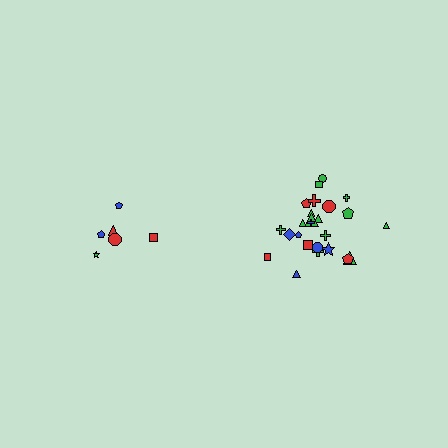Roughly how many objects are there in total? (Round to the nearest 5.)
Roughly 30 objects in total.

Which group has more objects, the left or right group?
The right group.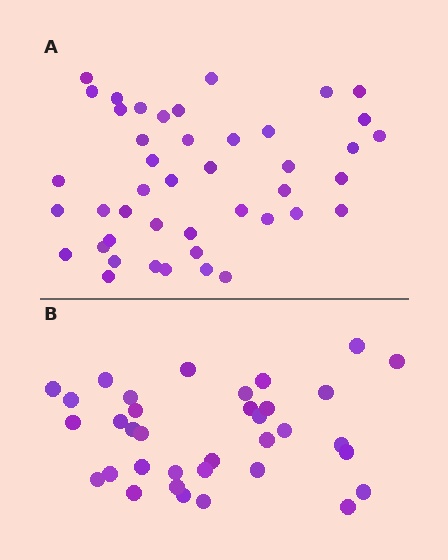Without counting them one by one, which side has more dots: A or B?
Region A (the top region) has more dots.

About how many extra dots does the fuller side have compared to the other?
Region A has roughly 8 or so more dots than region B.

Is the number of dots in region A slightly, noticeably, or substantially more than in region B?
Region A has noticeably more, but not dramatically so. The ratio is roughly 1.3 to 1.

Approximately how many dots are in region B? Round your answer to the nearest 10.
About 40 dots. (The exact count is 35, which rounds to 40.)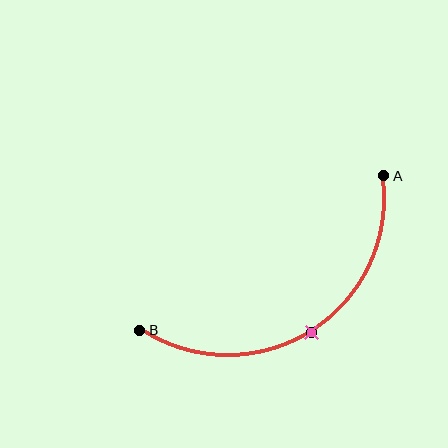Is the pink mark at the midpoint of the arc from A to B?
Yes. The pink mark lies on the arc at equal arc-length from both A and B — it is the arc midpoint.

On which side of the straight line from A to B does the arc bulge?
The arc bulges below the straight line connecting A and B.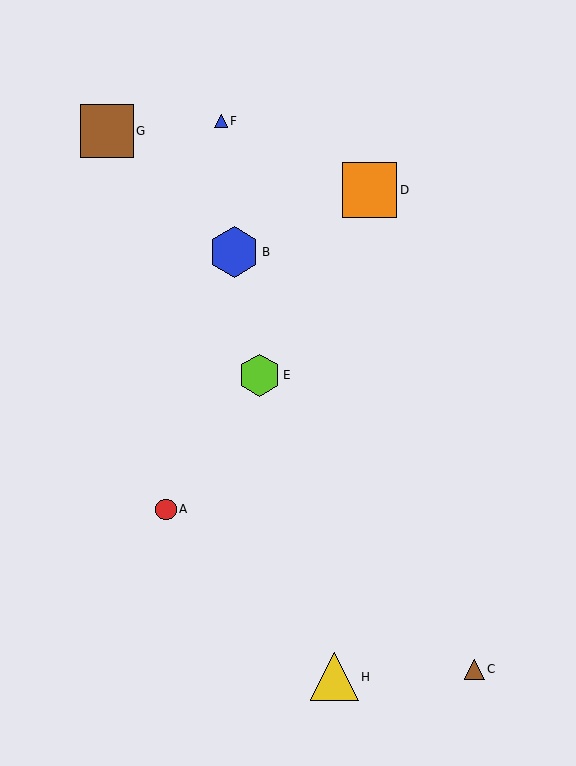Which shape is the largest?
The orange square (labeled D) is the largest.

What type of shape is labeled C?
Shape C is a brown triangle.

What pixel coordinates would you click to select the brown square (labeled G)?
Click at (107, 131) to select the brown square G.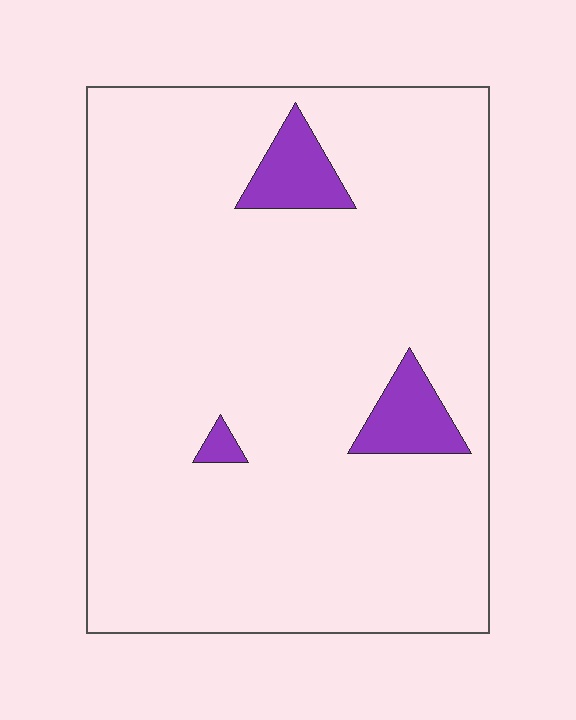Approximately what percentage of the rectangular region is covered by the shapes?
Approximately 5%.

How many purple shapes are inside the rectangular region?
3.